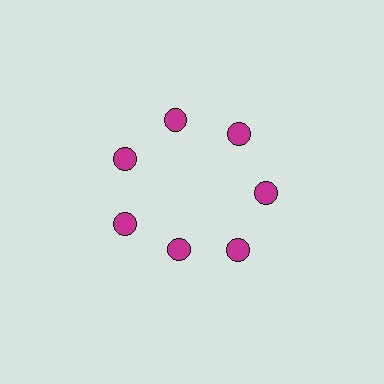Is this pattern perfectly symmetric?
No. The 7 magenta circles are arranged in a ring, but one element near the 6 o'clock position is pulled inward toward the center, breaking the 7-fold rotational symmetry.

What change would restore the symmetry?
The symmetry would be restored by moving it outward, back onto the ring so that all 7 circles sit at equal angles and equal distance from the center.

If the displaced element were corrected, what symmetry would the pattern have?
It would have 7-fold rotational symmetry — the pattern would map onto itself every 51 degrees.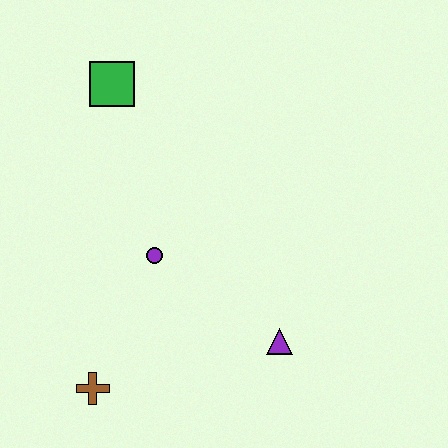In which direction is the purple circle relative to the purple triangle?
The purple circle is to the left of the purple triangle.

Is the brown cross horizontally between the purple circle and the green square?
No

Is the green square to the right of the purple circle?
No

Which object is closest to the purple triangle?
The purple circle is closest to the purple triangle.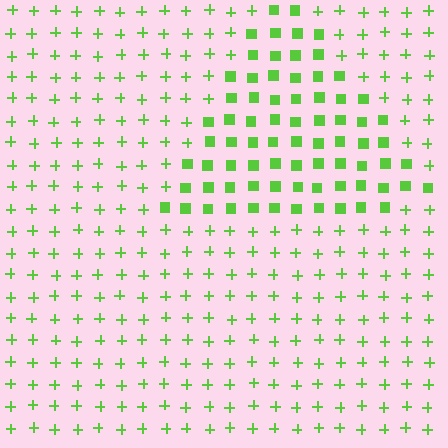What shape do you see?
I see a triangle.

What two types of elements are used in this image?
The image uses squares inside the triangle region and plus signs outside it.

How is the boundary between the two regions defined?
The boundary is defined by a change in element shape: squares inside vs. plus signs outside. All elements share the same color and spacing.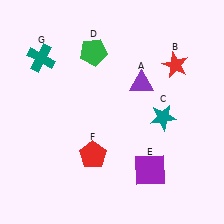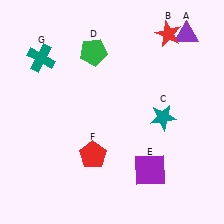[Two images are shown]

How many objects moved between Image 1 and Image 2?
2 objects moved between the two images.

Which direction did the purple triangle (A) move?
The purple triangle (A) moved up.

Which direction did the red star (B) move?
The red star (B) moved up.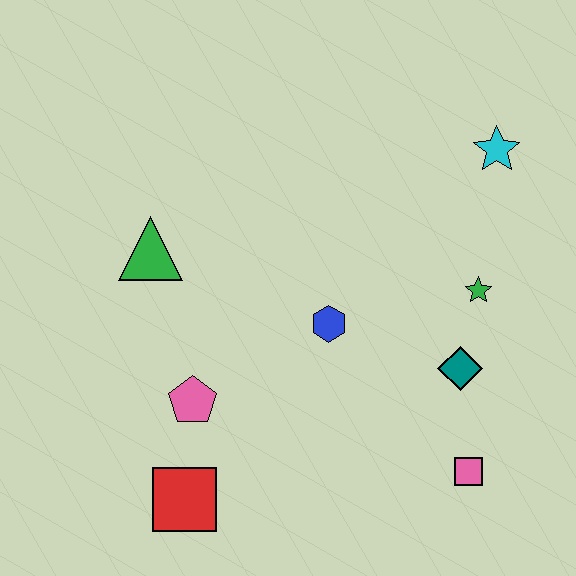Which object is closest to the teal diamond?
The green star is closest to the teal diamond.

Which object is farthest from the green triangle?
The pink square is farthest from the green triangle.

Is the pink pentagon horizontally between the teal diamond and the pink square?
No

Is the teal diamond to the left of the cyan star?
Yes